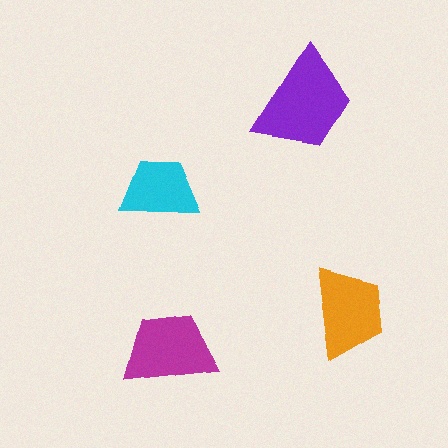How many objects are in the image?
There are 4 objects in the image.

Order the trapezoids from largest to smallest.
the purple one, the magenta one, the orange one, the cyan one.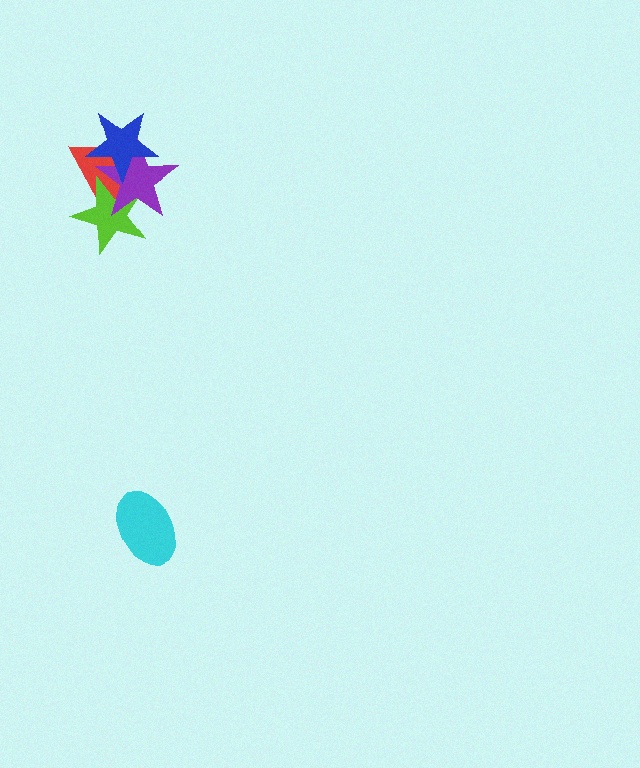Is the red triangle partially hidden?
Yes, it is partially covered by another shape.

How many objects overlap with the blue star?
2 objects overlap with the blue star.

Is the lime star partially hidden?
Yes, it is partially covered by another shape.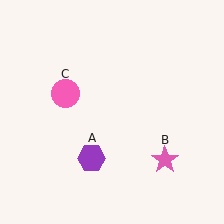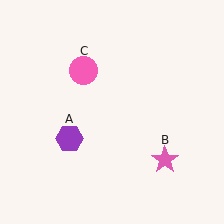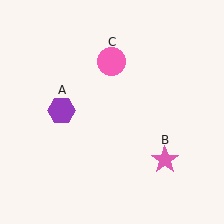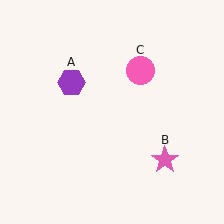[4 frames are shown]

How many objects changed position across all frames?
2 objects changed position: purple hexagon (object A), pink circle (object C).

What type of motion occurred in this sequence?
The purple hexagon (object A), pink circle (object C) rotated clockwise around the center of the scene.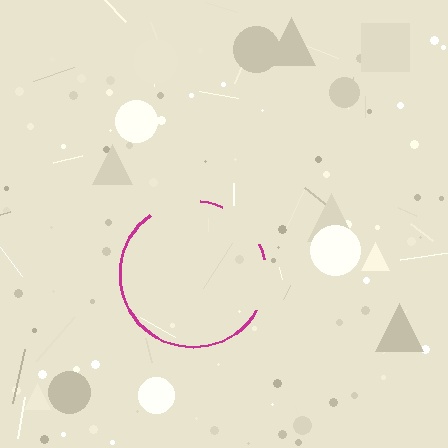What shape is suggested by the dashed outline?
The dashed outline suggests a circle.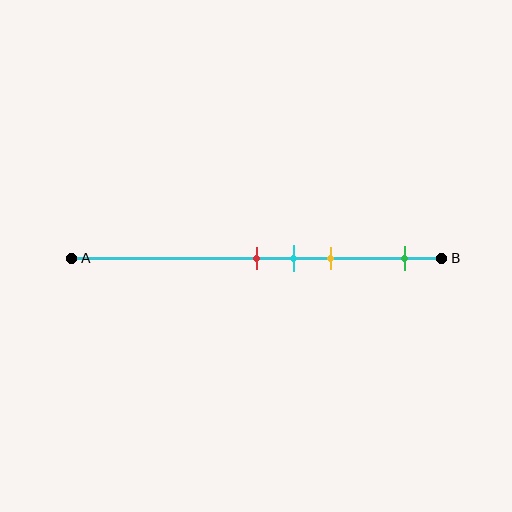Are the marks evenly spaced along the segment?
No, the marks are not evenly spaced.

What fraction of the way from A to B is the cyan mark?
The cyan mark is approximately 60% (0.6) of the way from A to B.